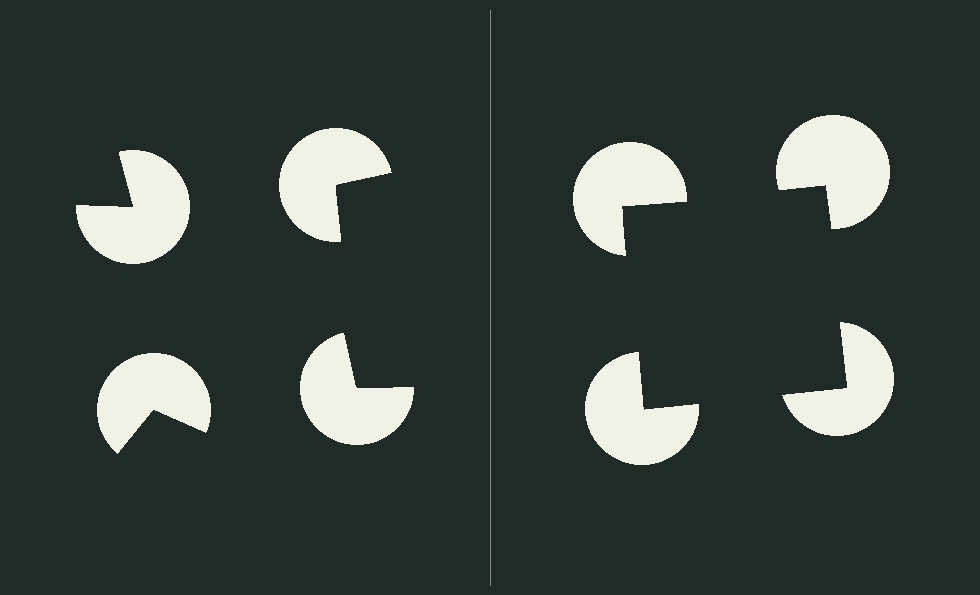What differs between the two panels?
The pac-man discs are positioned identically on both sides; only the wedge orientations differ. On the right they align to a square; on the left they are misaligned.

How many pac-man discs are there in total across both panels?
8 — 4 on each side.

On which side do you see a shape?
An illusory square appears on the right side. On the left side the wedge cuts are rotated, so no coherent shape forms.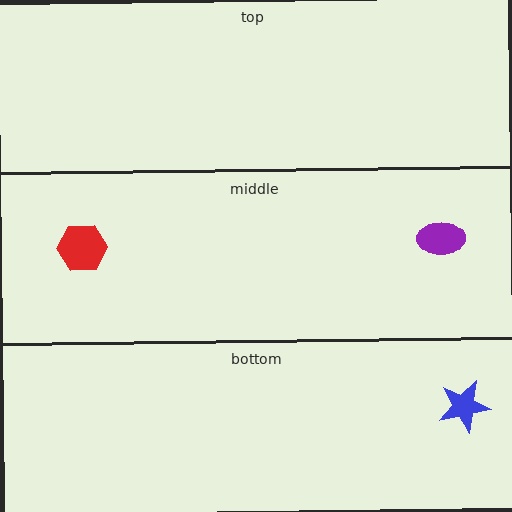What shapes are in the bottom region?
The blue star.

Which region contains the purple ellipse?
The middle region.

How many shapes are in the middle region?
2.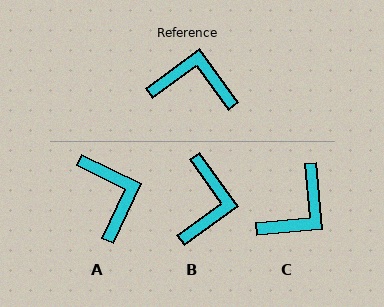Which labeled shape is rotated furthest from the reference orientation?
C, about 121 degrees away.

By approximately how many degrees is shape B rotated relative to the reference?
Approximately 90 degrees clockwise.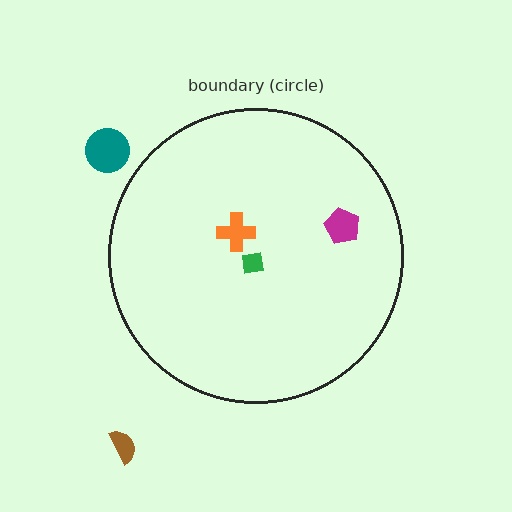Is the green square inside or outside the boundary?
Inside.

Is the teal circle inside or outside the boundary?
Outside.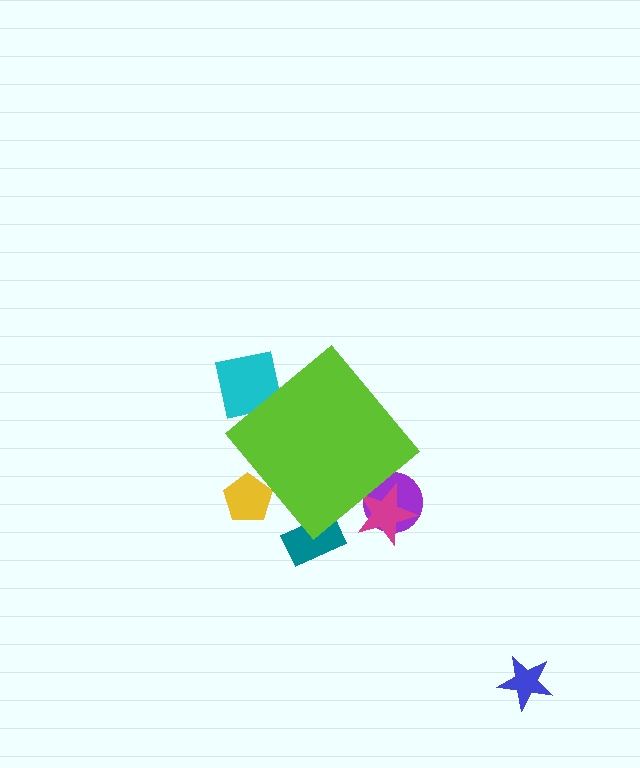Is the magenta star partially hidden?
Yes, the magenta star is partially hidden behind the lime diamond.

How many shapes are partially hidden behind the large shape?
5 shapes are partially hidden.